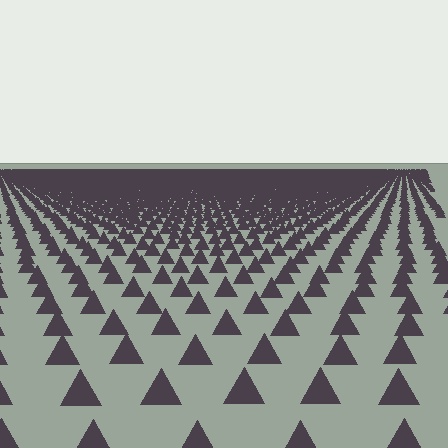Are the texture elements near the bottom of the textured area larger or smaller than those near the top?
Larger. Near the bottom, elements are closer to the viewer and appear at a bigger on-screen size.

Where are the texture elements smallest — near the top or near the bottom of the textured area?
Near the top.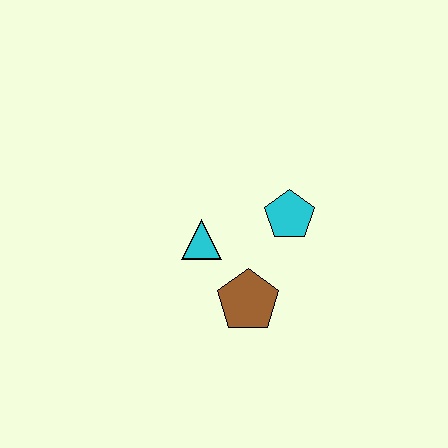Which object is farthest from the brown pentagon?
The cyan pentagon is farthest from the brown pentagon.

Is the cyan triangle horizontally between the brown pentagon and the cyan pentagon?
No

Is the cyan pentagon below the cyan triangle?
No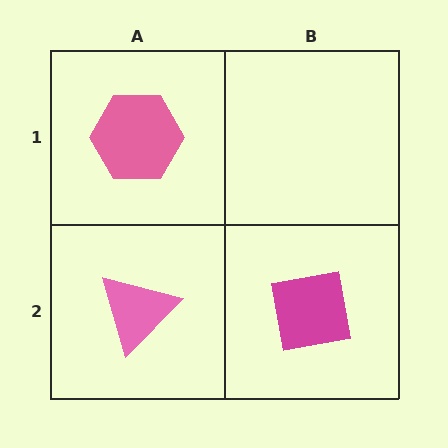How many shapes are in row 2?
2 shapes.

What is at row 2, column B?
A magenta square.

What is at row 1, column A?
A pink hexagon.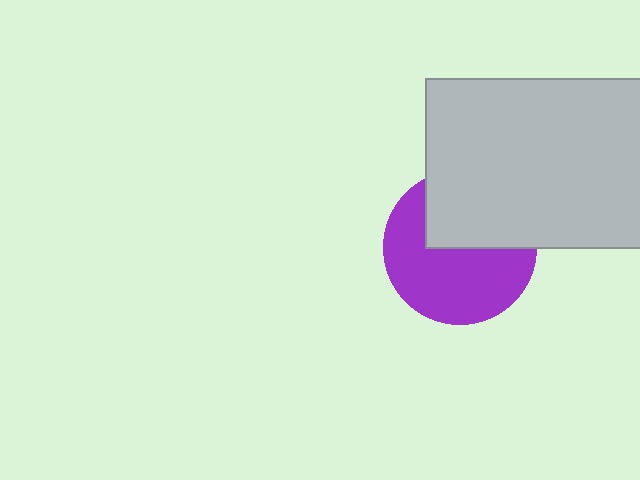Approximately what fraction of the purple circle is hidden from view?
Roughly 40% of the purple circle is hidden behind the light gray rectangle.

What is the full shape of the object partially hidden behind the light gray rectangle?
The partially hidden object is a purple circle.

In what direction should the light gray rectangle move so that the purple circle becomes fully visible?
The light gray rectangle should move up. That is the shortest direction to clear the overlap and leave the purple circle fully visible.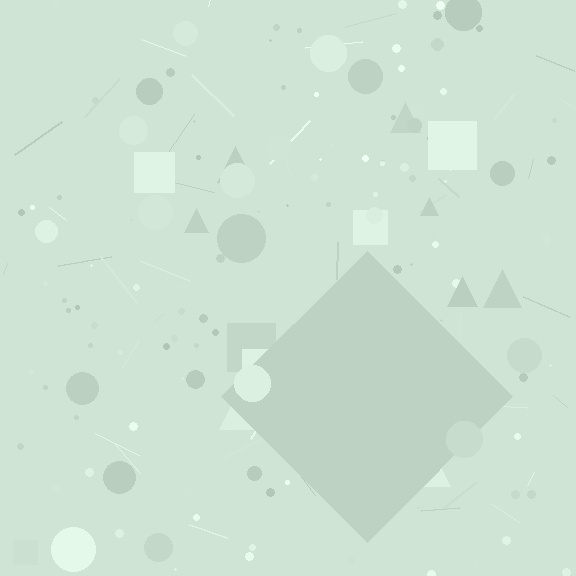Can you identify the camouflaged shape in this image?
The camouflaged shape is a diamond.